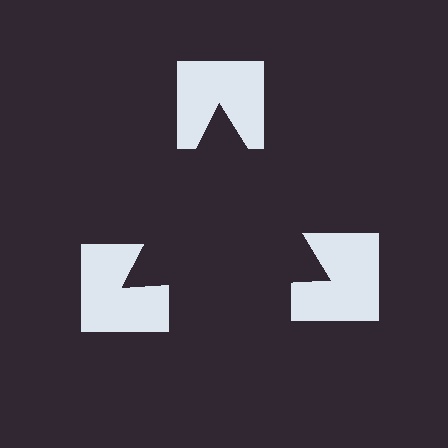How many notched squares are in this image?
There are 3 — one at each vertex of the illusory triangle.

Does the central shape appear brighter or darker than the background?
It typically appears slightly darker than the background, even though no actual brightness change is drawn.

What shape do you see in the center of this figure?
An illusory triangle — its edges are inferred from the aligned wedge cuts in the notched squares, not physically drawn.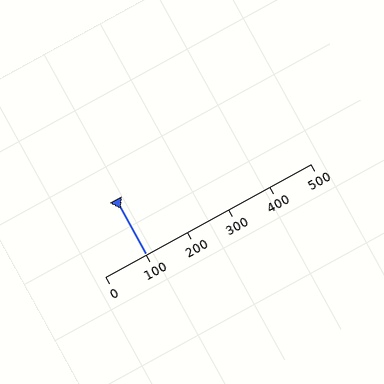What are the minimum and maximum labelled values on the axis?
The axis runs from 0 to 500.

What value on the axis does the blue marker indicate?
The marker indicates approximately 100.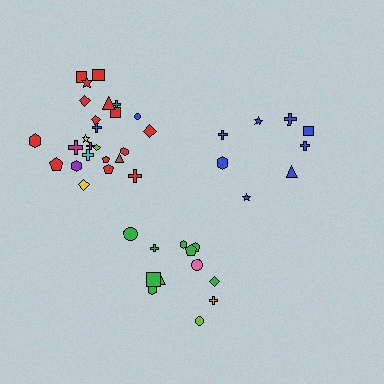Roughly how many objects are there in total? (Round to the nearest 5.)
Roughly 45 objects in total.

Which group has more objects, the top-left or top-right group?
The top-left group.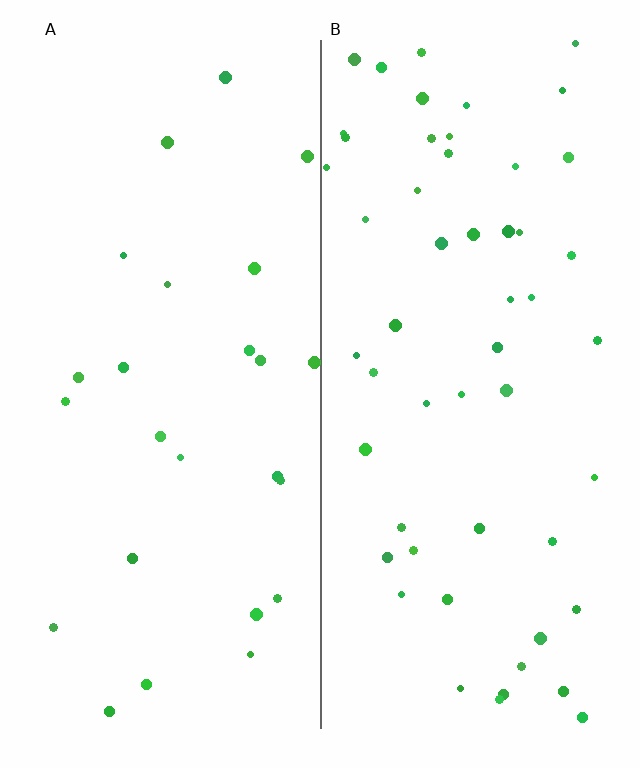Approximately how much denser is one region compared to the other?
Approximately 2.1× — region B over region A.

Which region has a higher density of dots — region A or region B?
B (the right).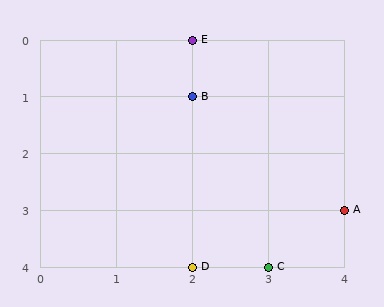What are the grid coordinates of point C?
Point C is at grid coordinates (3, 4).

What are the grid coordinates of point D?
Point D is at grid coordinates (2, 4).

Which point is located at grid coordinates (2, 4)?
Point D is at (2, 4).